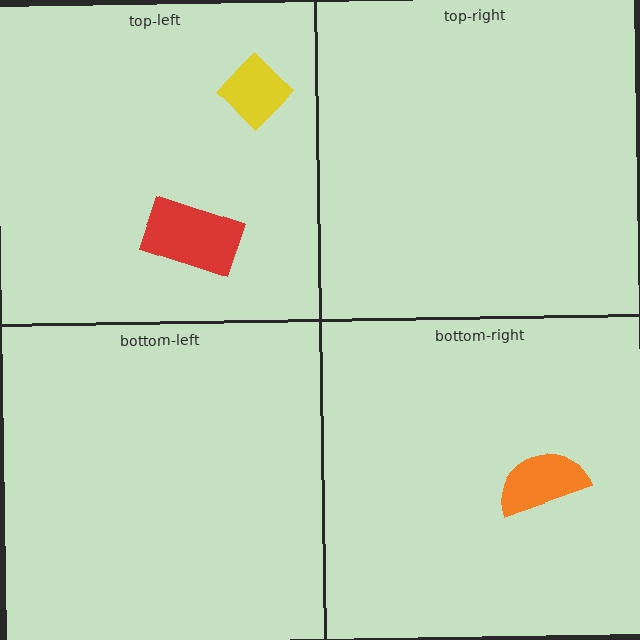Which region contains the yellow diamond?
The top-left region.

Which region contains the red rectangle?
The top-left region.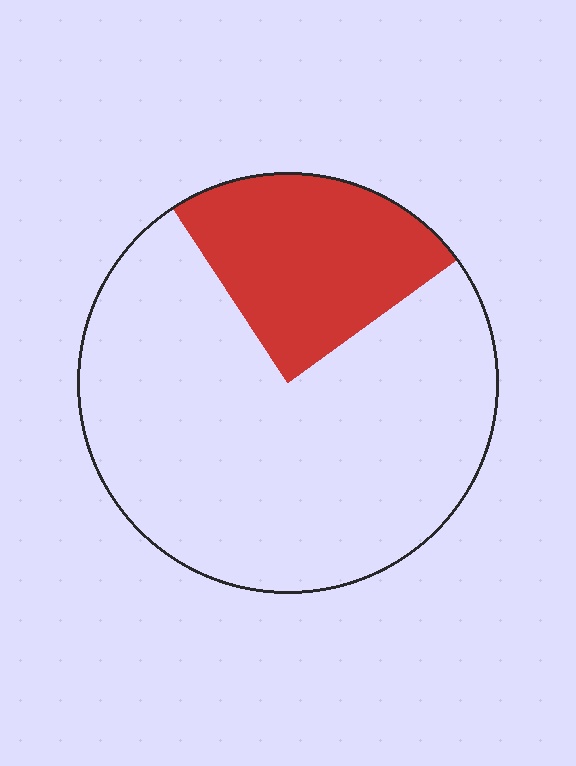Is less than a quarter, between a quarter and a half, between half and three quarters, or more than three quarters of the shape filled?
Less than a quarter.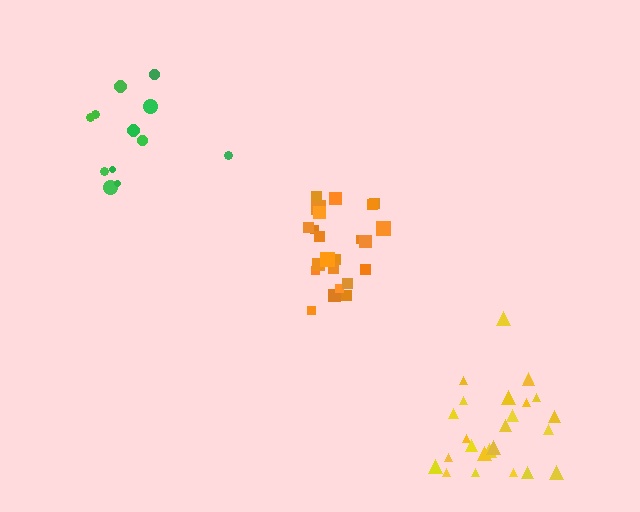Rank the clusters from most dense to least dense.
orange, yellow, green.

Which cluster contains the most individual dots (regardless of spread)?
Yellow (25).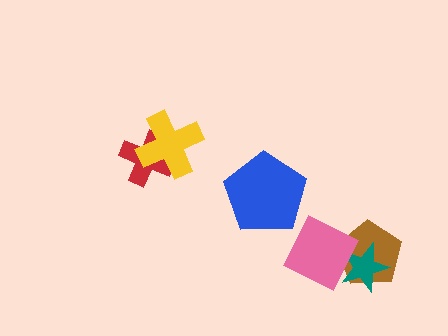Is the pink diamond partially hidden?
No, no other shape covers it.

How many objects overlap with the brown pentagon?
2 objects overlap with the brown pentagon.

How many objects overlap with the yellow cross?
1 object overlaps with the yellow cross.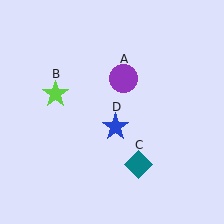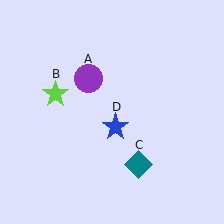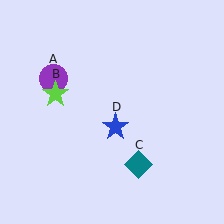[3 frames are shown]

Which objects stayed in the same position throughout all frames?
Lime star (object B) and teal diamond (object C) and blue star (object D) remained stationary.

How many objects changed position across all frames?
1 object changed position: purple circle (object A).